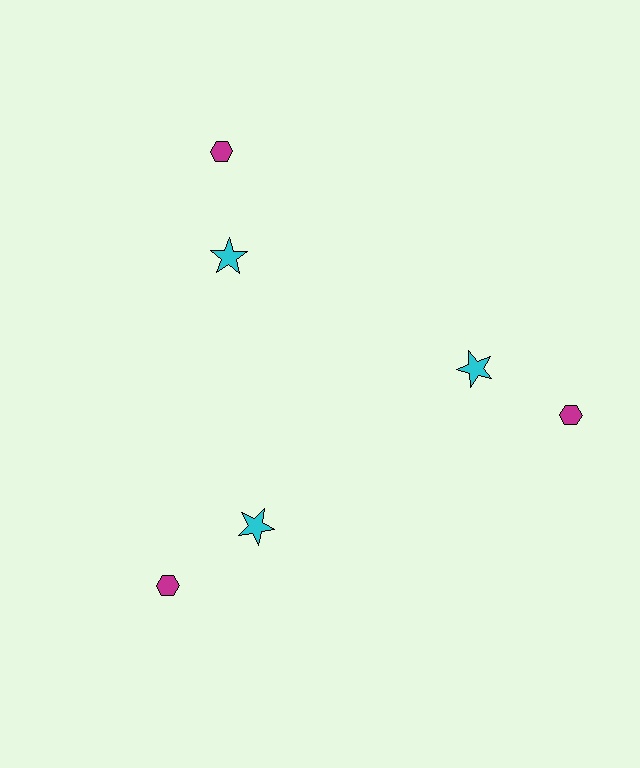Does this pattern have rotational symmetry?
Yes, this pattern has 3-fold rotational symmetry. It looks the same after rotating 120 degrees around the center.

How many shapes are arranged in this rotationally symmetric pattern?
There are 6 shapes, arranged in 3 groups of 2.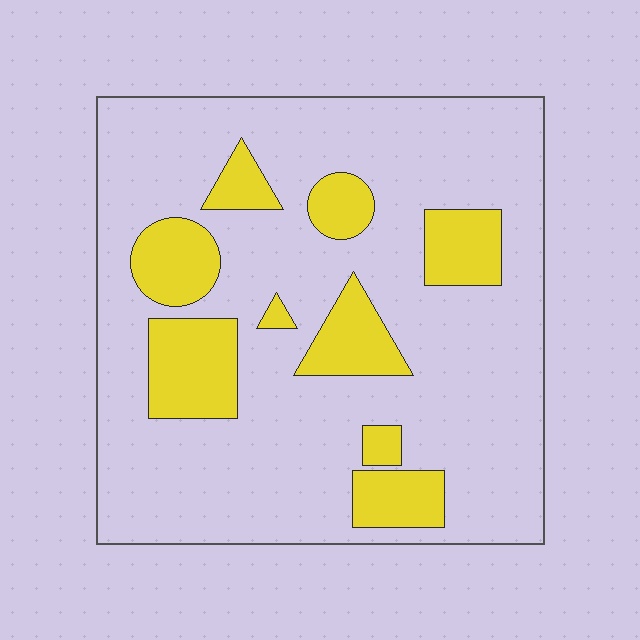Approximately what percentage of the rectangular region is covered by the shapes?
Approximately 20%.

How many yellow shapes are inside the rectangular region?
9.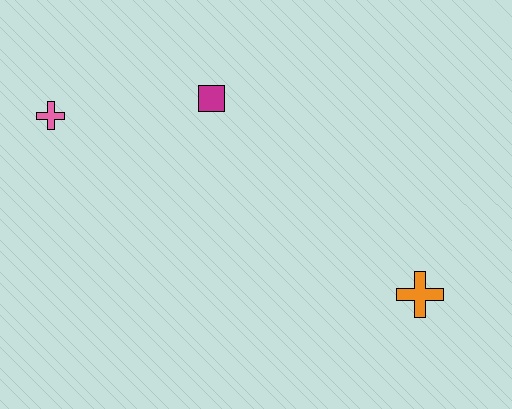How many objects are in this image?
There are 3 objects.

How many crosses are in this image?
There are 2 crosses.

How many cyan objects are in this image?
There are no cyan objects.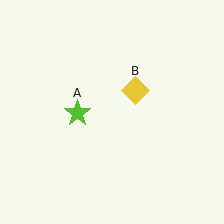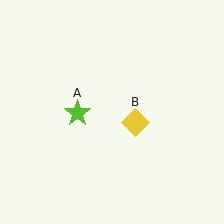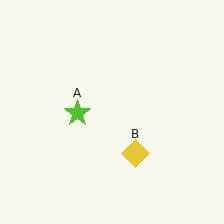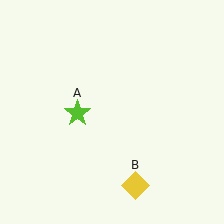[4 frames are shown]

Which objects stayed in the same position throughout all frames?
Lime star (object A) remained stationary.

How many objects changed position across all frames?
1 object changed position: yellow diamond (object B).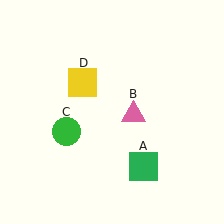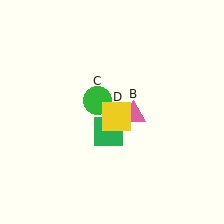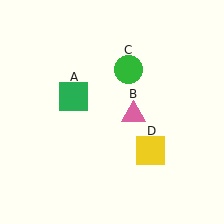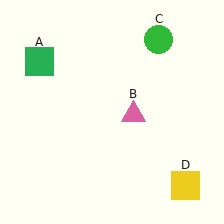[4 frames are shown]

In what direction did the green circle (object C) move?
The green circle (object C) moved up and to the right.